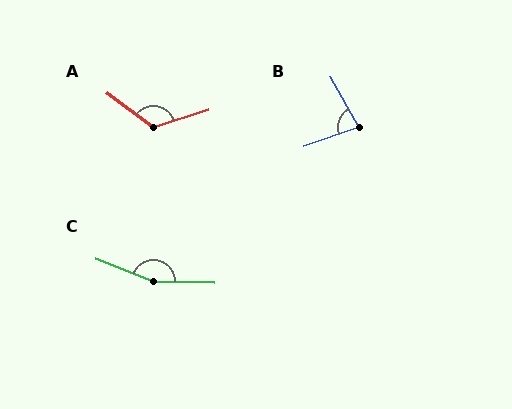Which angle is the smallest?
B, at approximately 80 degrees.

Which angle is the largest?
C, at approximately 158 degrees.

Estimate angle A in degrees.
Approximately 125 degrees.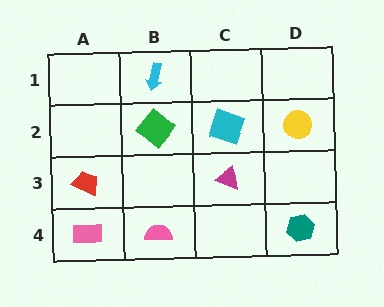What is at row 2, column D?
A yellow circle.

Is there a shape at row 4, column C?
No, that cell is empty.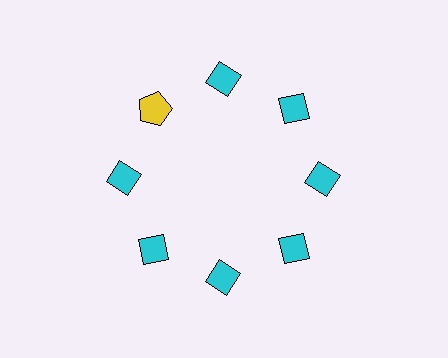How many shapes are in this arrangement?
There are 8 shapes arranged in a ring pattern.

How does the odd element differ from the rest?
It differs in both color (yellow instead of cyan) and shape (pentagon instead of diamond).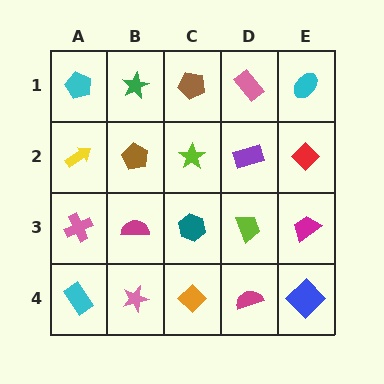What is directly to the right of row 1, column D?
A cyan ellipse.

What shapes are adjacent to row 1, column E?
A red diamond (row 2, column E), a pink rectangle (row 1, column D).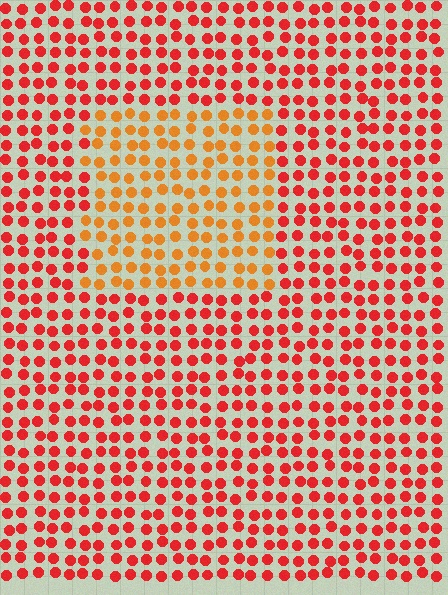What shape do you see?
I see a rectangle.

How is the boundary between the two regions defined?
The boundary is defined purely by a slight shift in hue (about 32 degrees). Spacing, size, and orientation are identical on both sides.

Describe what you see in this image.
The image is filled with small red elements in a uniform arrangement. A rectangle-shaped region is visible where the elements are tinted to a slightly different hue, forming a subtle color boundary.